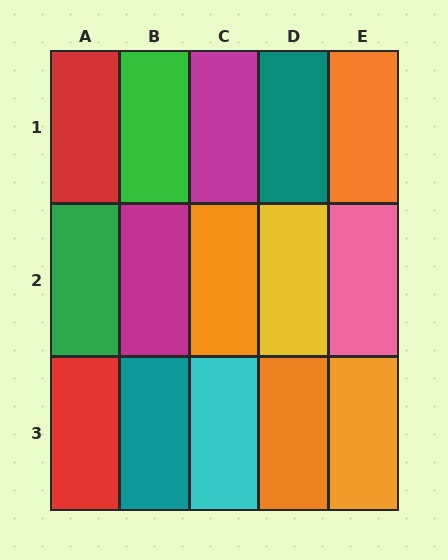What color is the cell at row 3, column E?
Orange.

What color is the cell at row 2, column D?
Yellow.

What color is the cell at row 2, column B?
Magenta.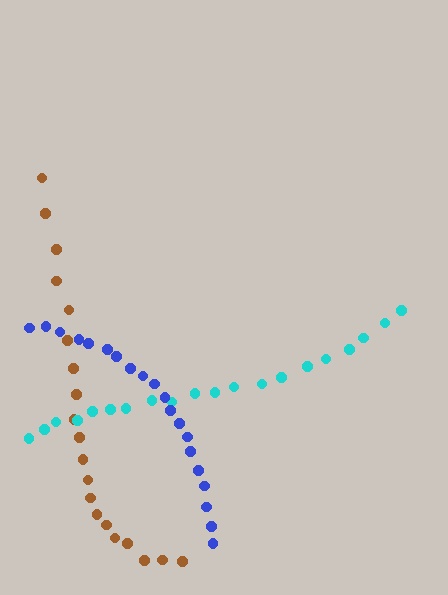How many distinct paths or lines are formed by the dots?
There are 3 distinct paths.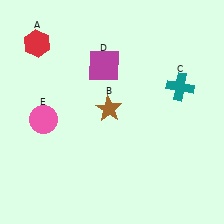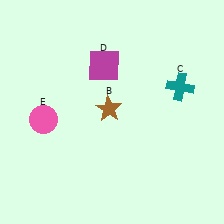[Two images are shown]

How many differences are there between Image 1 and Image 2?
There is 1 difference between the two images.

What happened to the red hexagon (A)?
The red hexagon (A) was removed in Image 2. It was in the top-left area of Image 1.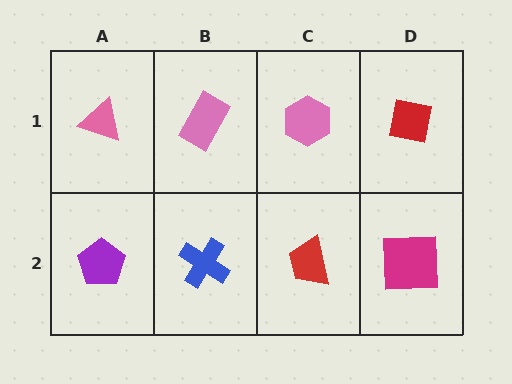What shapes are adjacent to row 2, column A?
A pink triangle (row 1, column A), a blue cross (row 2, column B).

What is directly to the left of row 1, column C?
A pink rectangle.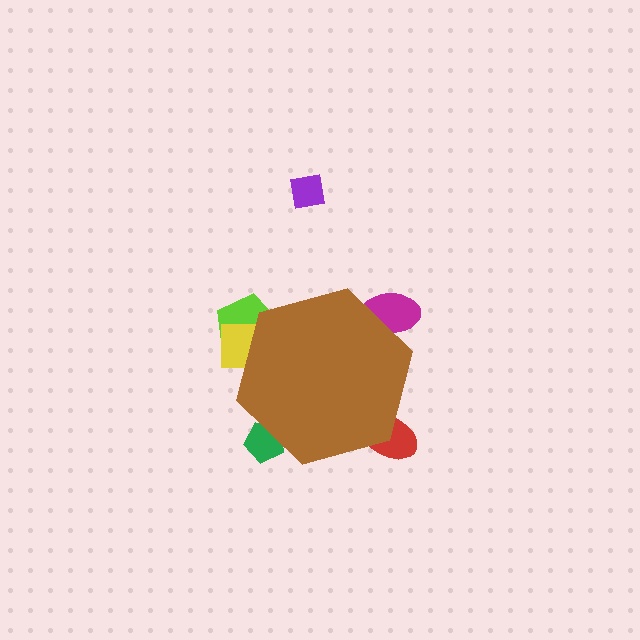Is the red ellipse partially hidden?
Yes, the red ellipse is partially hidden behind the brown hexagon.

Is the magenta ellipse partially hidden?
Yes, the magenta ellipse is partially hidden behind the brown hexagon.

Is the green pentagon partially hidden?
Yes, the green pentagon is partially hidden behind the brown hexagon.